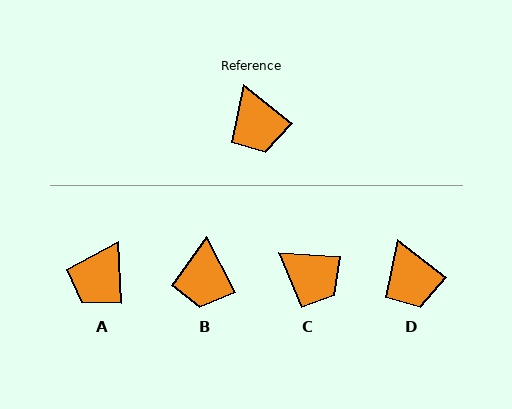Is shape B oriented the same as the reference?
No, it is off by about 24 degrees.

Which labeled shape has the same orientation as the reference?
D.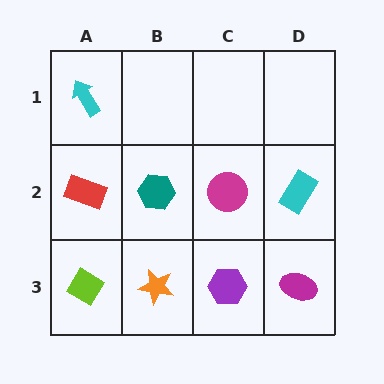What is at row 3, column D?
A magenta ellipse.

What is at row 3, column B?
An orange star.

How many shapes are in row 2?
4 shapes.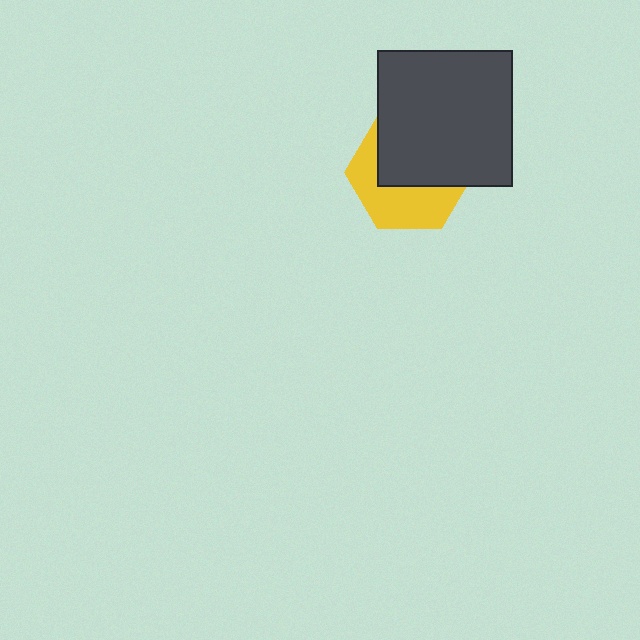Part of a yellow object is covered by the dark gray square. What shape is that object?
It is a hexagon.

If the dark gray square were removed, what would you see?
You would see the complete yellow hexagon.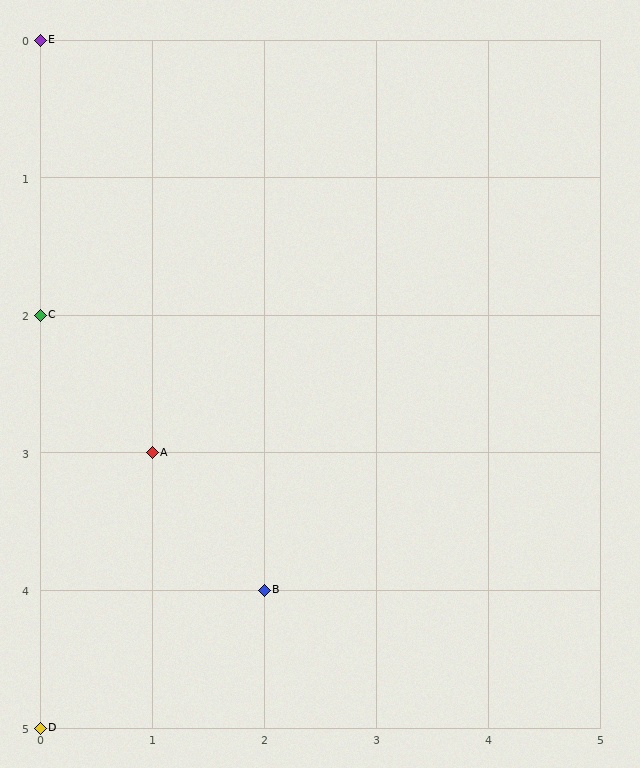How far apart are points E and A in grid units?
Points E and A are 1 column and 3 rows apart (about 3.2 grid units diagonally).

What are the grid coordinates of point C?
Point C is at grid coordinates (0, 2).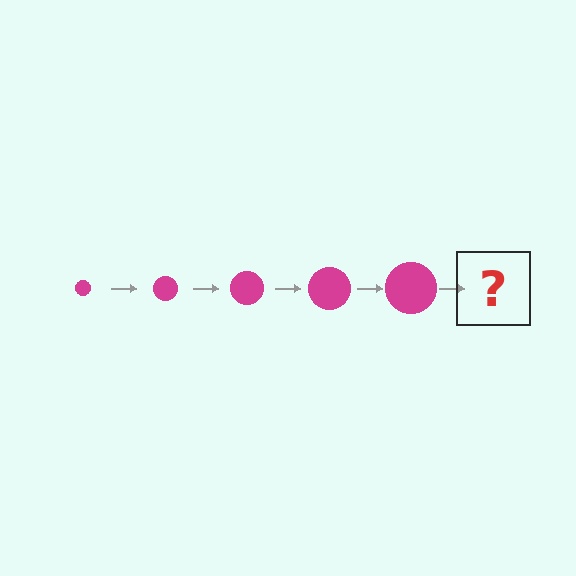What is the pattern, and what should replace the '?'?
The pattern is that the circle gets progressively larger each step. The '?' should be a magenta circle, larger than the previous one.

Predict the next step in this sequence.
The next step is a magenta circle, larger than the previous one.